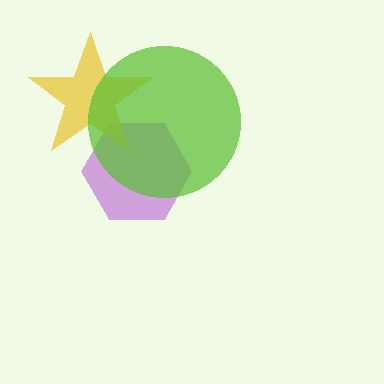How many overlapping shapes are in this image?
There are 3 overlapping shapes in the image.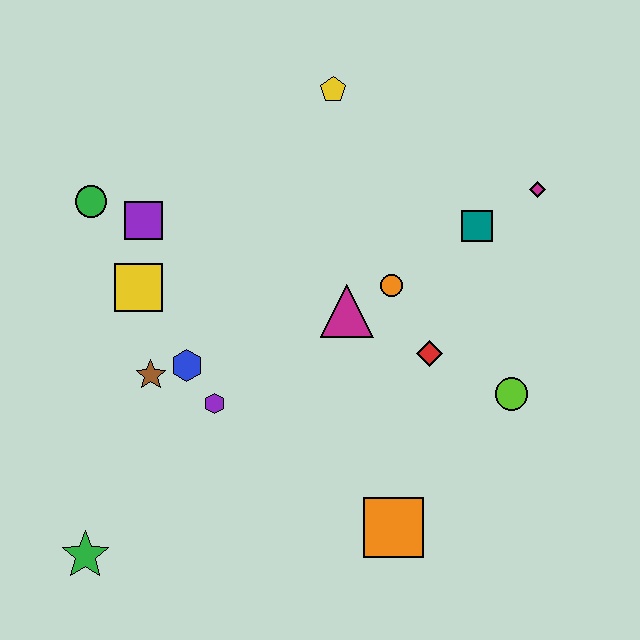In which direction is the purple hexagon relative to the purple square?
The purple hexagon is below the purple square.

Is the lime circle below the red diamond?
Yes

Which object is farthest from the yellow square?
The magenta diamond is farthest from the yellow square.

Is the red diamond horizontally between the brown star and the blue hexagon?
No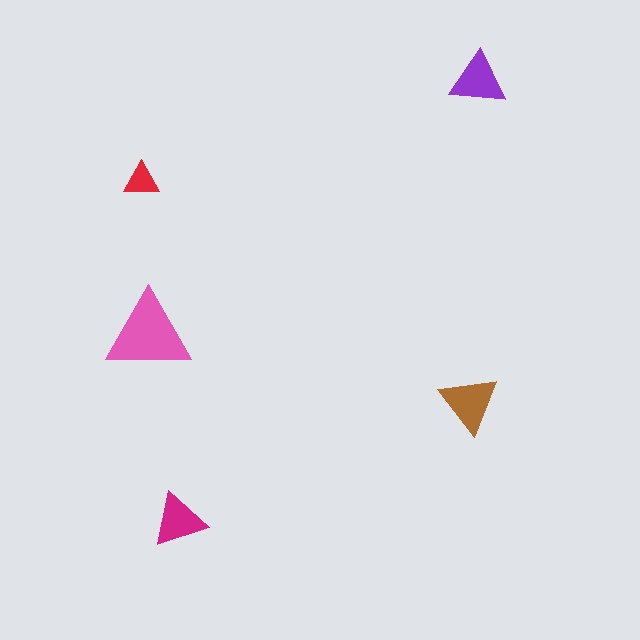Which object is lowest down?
The magenta triangle is bottommost.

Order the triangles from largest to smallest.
the pink one, the brown one, the purple one, the magenta one, the red one.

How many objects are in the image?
There are 5 objects in the image.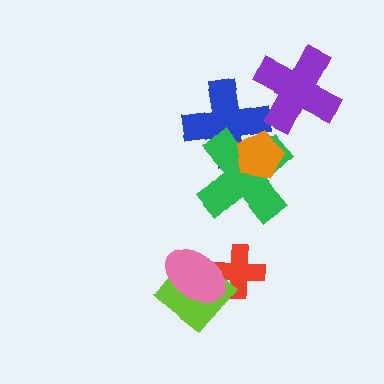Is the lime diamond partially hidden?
Yes, it is partially covered by another shape.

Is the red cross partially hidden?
Yes, it is partially covered by another shape.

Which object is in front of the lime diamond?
The pink ellipse is in front of the lime diamond.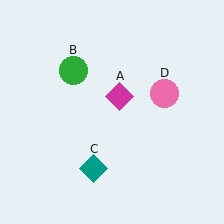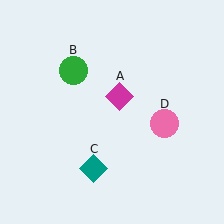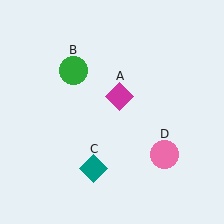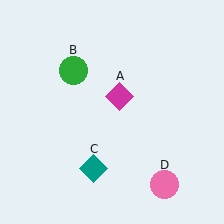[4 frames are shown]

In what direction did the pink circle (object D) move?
The pink circle (object D) moved down.